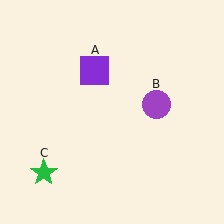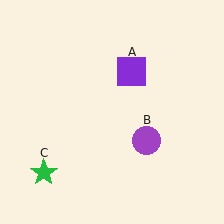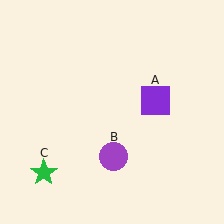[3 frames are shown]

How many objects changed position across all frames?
2 objects changed position: purple square (object A), purple circle (object B).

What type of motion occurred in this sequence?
The purple square (object A), purple circle (object B) rotated clockwise around the center of the scene.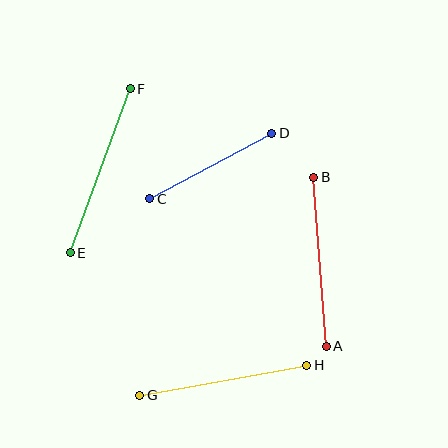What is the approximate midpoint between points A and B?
The midpoint is at approximately (320, 262) pixels.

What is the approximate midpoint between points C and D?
The midpoint is at approximately (211, 166) pixels.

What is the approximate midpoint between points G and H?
The midpoint is at approximately (223, 380) pixels.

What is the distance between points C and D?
The distance is approximately 139 pixels.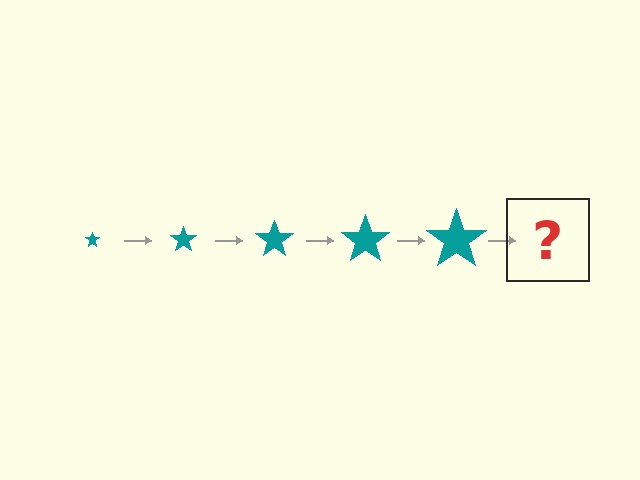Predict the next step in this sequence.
The next step is a teal star, larger than the previous one.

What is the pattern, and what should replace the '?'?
The pattern is that the star gets progressively larger each step. The '?' should be a teal star, larger than the previous one.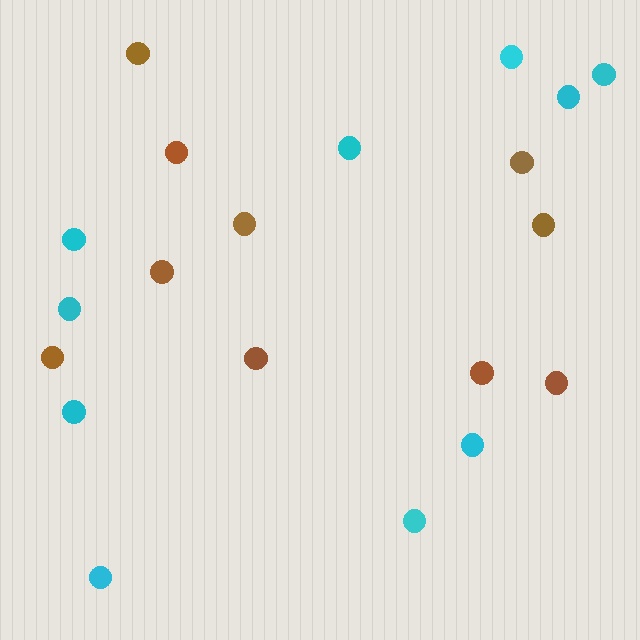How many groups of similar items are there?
There are 2 groups: one group of cyan circles (10) and one group of brown circles (10).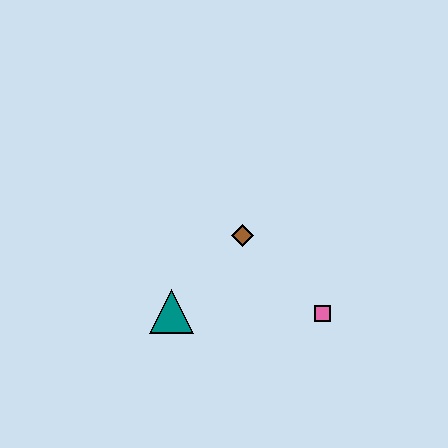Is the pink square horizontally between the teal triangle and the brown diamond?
No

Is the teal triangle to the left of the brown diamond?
Yes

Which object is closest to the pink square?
The brown diamond is closest to the pink square.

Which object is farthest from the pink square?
The teal triangle is farthest from the pink square.